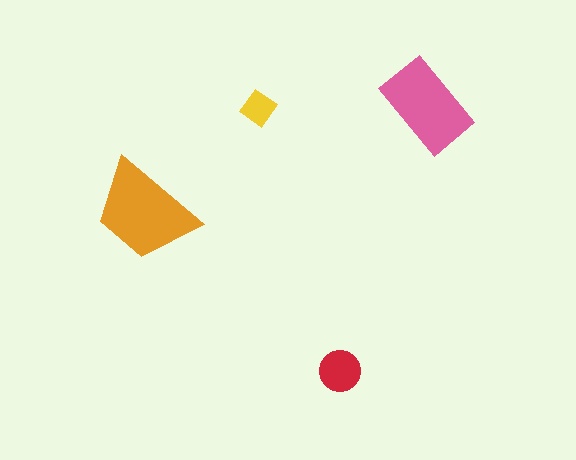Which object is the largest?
The orange trapezoid.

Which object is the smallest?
The yellow diamond.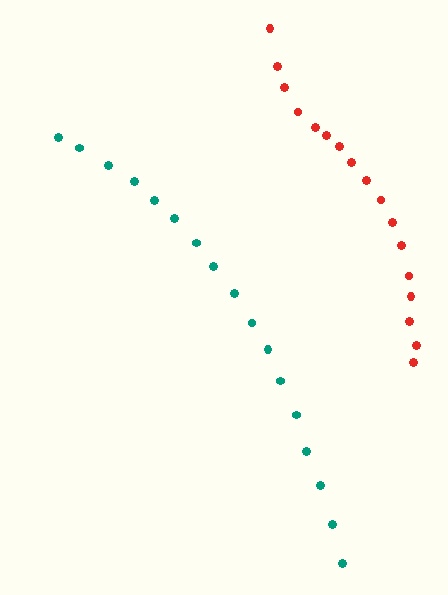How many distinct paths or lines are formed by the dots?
There are 2 distinct paths.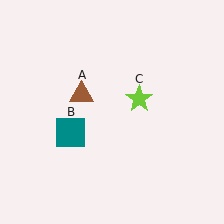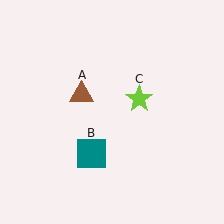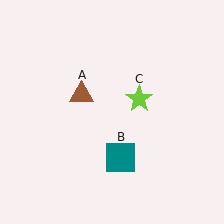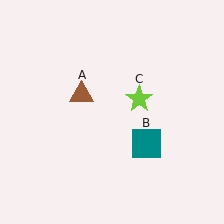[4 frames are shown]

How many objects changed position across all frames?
1 object changed position: teal square (object B).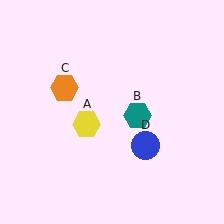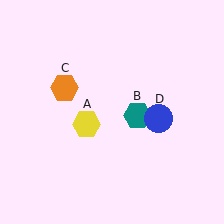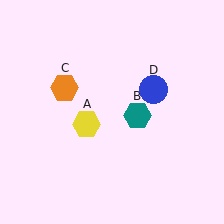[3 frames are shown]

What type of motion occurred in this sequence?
The blue circle (object D) rotated counterclockwise around the center of the scene.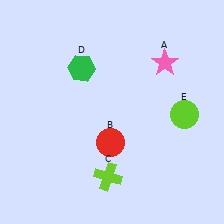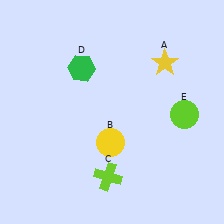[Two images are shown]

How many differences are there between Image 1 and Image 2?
There are 2 differences between the two images.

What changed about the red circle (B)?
In Image 1, B is red. In Image 2, it changed to yellow.